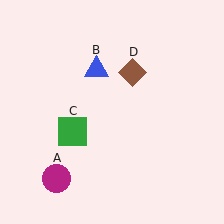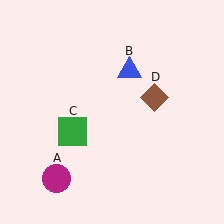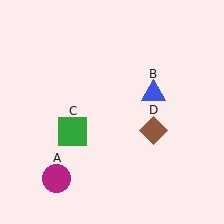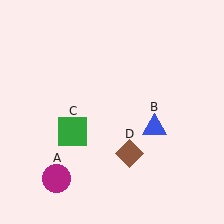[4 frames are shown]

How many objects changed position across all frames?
2 objects changed position: blue triangle (object B), brown diamond (object D).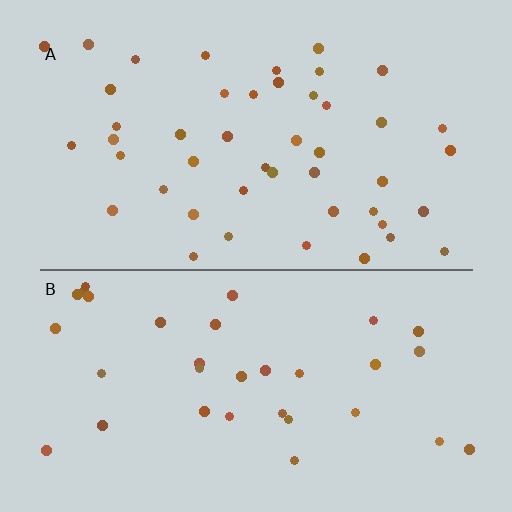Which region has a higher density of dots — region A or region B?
A (the top).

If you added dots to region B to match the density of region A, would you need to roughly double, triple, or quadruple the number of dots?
Approximately double.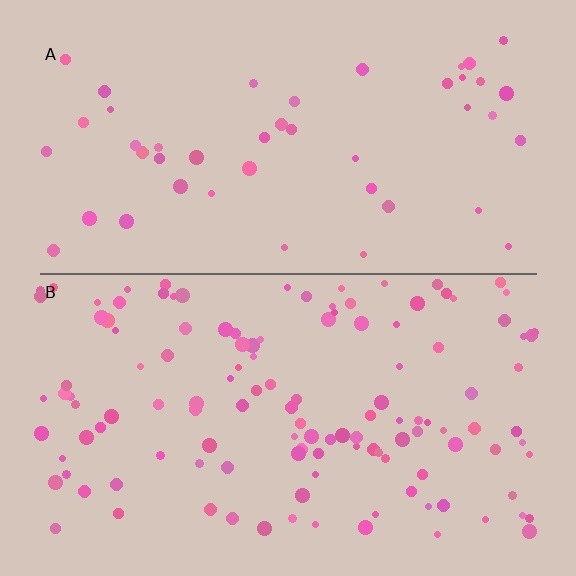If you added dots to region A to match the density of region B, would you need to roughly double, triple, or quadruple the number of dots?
Approximately triple.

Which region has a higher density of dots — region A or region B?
B (the bottom).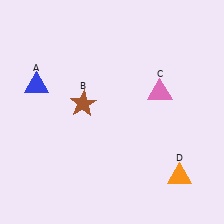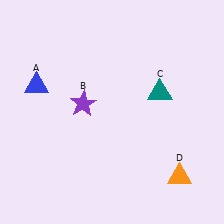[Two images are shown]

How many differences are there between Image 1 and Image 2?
There are 2 differences between the two images.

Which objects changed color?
B changed from brown to purple. C changed from pink to teal.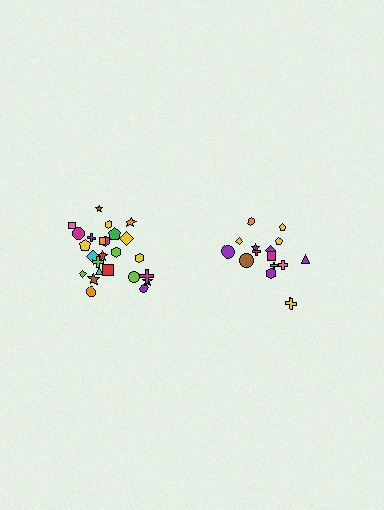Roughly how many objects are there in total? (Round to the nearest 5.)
Roughly 40 objects in total.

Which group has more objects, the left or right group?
The left group.